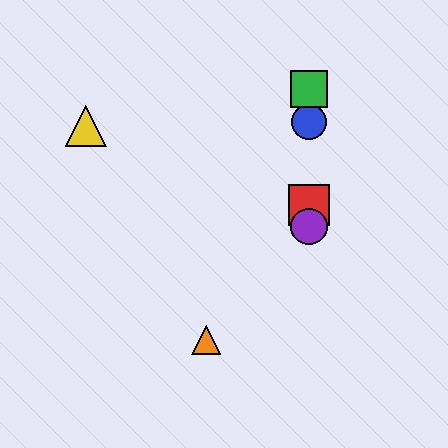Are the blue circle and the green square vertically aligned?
Yes, both are at x≈309.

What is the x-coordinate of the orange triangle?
The orange triangle is at x≈206.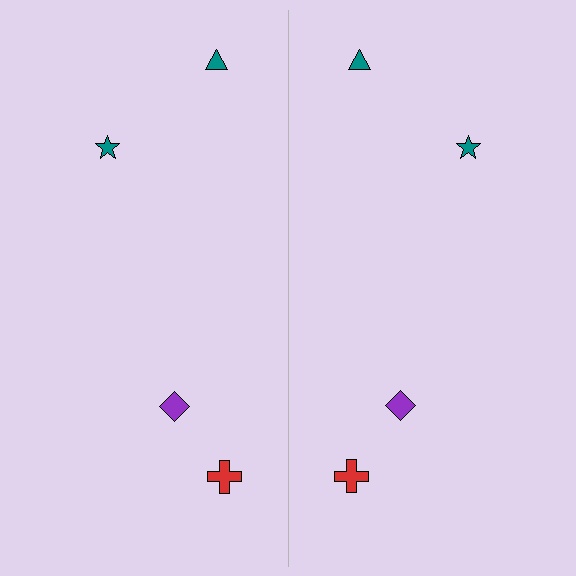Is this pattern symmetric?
Yes, this pattern has bilateral (reflection) symmetry.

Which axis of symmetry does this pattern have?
The pattern has a vertical axis of symmetry running through the center of the image.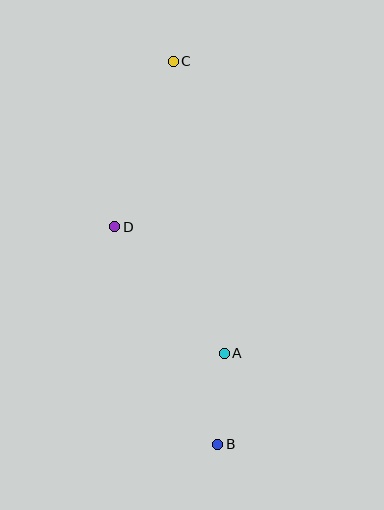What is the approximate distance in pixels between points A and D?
The distance between A and D is approximately 167 pixels.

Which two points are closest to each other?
Points A and B are closest to each other.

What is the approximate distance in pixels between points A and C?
The distance between A and C is approximately 297 pixels.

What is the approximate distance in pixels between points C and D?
The distance between C and D is approximately 176 pixels.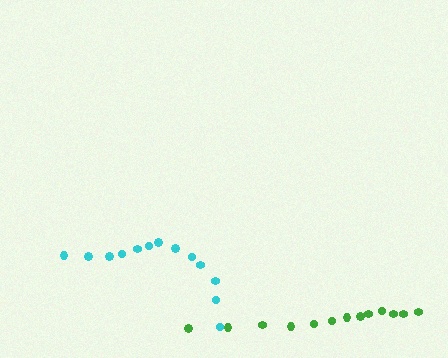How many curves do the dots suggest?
There are 2 distinct paths.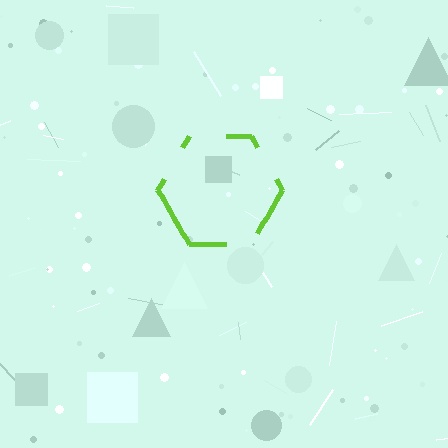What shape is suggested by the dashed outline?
The dashed outline suggests a hexagon.